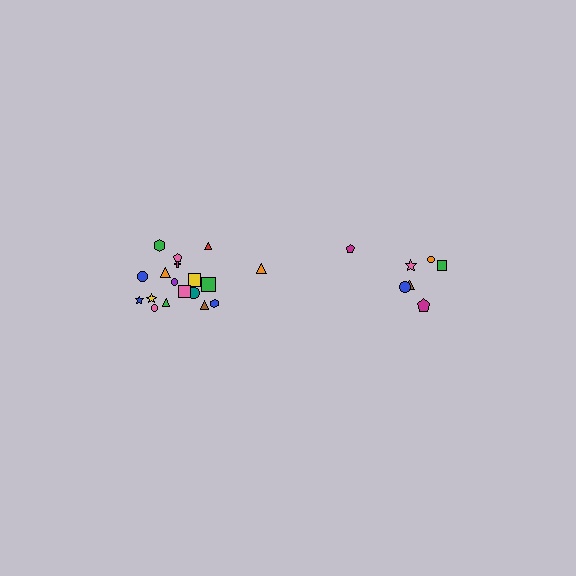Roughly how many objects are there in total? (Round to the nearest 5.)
Roughly 25 objects in total.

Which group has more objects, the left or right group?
The left group.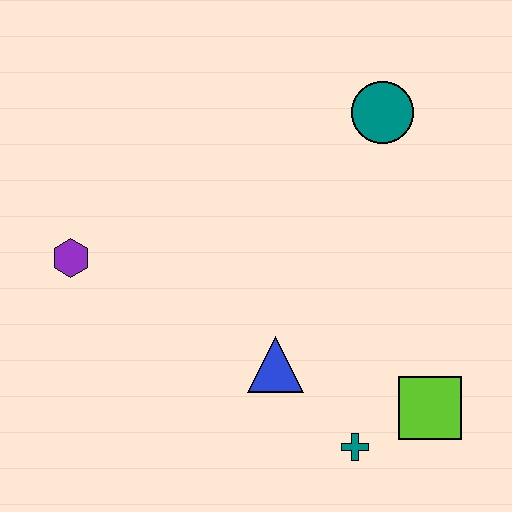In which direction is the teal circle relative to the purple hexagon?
The teal circle is to the right of the purple hexagon.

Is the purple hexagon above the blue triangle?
Yes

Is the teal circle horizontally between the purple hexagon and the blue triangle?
No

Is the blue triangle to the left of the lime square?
Yes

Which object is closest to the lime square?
The teal cross is closest to the lime square.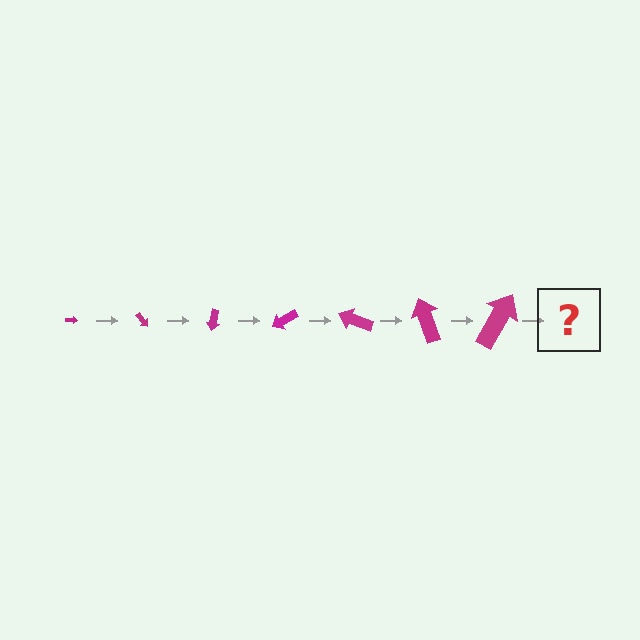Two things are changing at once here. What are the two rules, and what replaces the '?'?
The two rules are that the arrow grows larger each step and it rotates 50 degrees each step. The '?' should be an arrow, larger than the previous one and rotated 350 degrees from the start.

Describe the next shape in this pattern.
It should be an arrow, larger than the previous one and rotated 350 degrees from the start.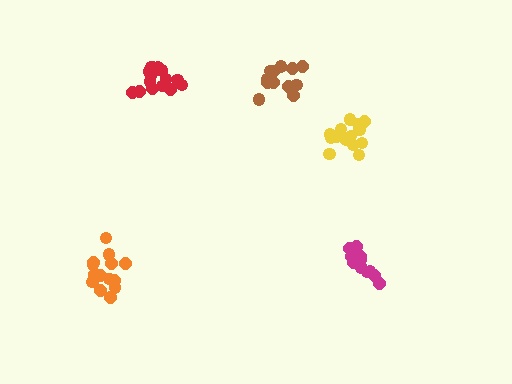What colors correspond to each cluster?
The clusters are colored: red, orange, magenta, yellow, brown.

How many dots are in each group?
Group 1: 15 dots, Group 2: 14 dots, Group 3: 12 dots, Group 4: 15 dots, Group 5: 14 dots (70 total).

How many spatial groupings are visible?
There are 5 spatial groupings.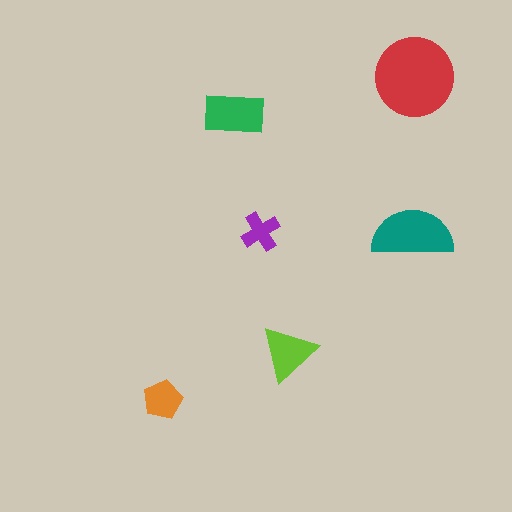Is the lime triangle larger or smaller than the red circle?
Smaller.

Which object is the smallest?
The purple cross.